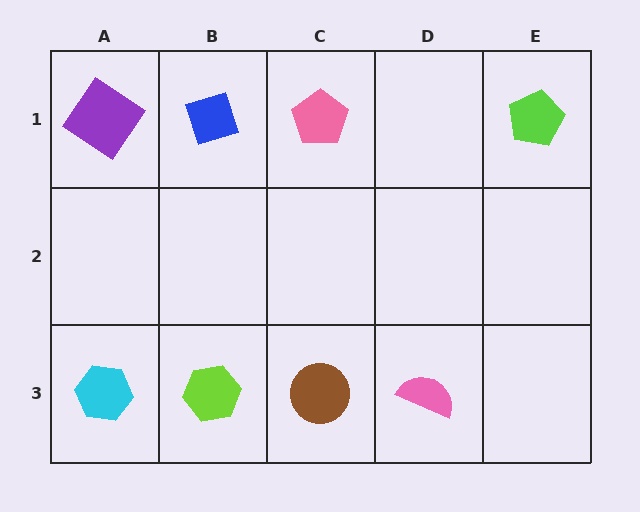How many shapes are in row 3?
4 shapes.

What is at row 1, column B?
A blue diamond.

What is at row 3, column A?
A cyan hexagon.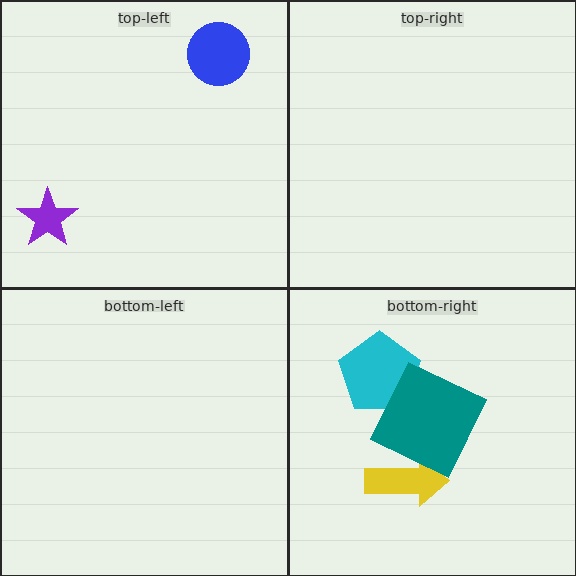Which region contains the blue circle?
The top-left region.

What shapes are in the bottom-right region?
The cyan pentagon, the yellow arrow, the teal square.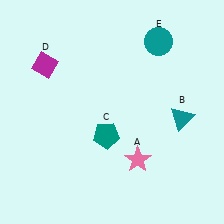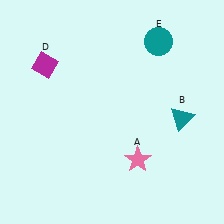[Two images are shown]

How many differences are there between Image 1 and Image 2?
There is 1 difference between the two images.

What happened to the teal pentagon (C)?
The teal pentagon (C) was removed in Image 2. It was in the bottom-left area of Image 1.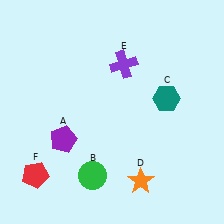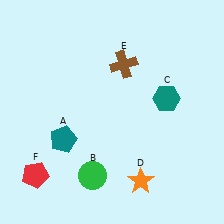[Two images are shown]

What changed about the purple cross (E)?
In Image 1, E is purple. In Image 2, it changed to brown.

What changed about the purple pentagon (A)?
In Image 1, A is purple. In Image 2, it changed to teal.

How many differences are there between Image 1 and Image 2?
There are 2 differences between the two images.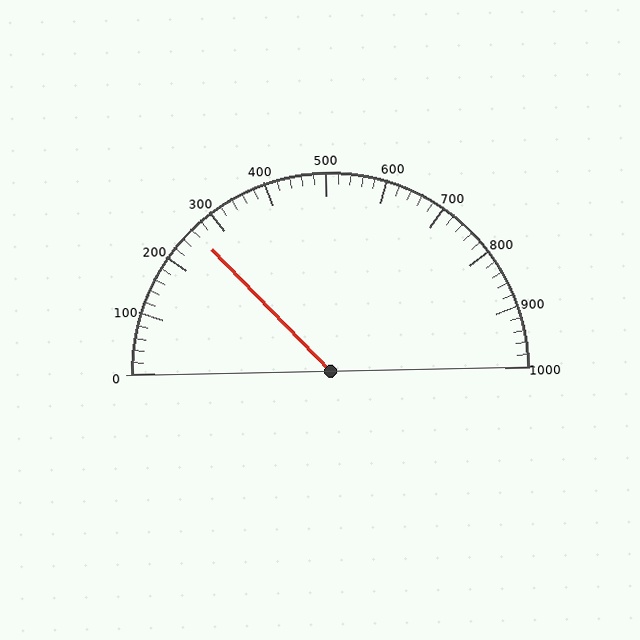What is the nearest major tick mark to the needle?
The nearest major tick mark is 300.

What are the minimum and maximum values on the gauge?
The gauge ranges from 0 to 1000.